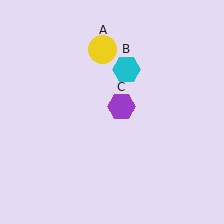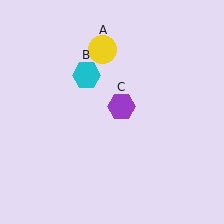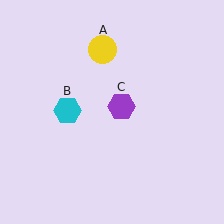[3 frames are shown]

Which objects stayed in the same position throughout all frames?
Yellow circle (object A) and purple hexagon (object C) remained stationary.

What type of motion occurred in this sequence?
The cyan hexagon (object B) rotated counterclockwise around the center of the scene.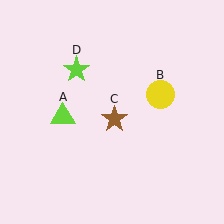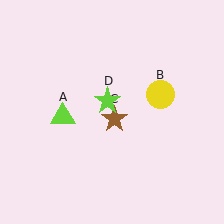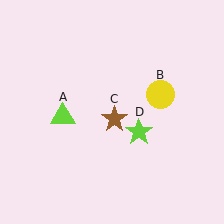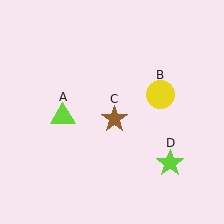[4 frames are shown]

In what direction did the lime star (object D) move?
The lime star (object D) moved down and to the right.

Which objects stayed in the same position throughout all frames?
Lime triangle (object A) and yellow circle (object B) and brown star (object C) remained stationary.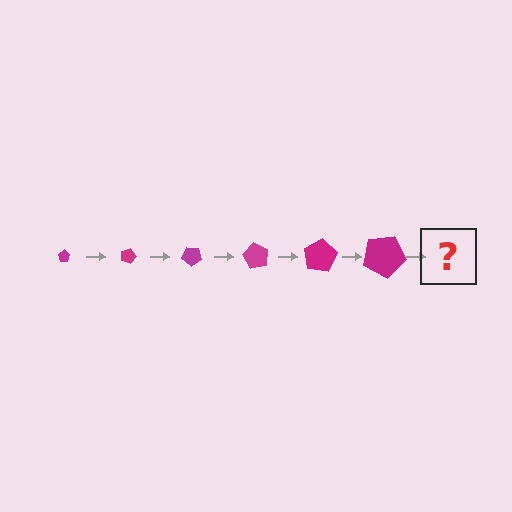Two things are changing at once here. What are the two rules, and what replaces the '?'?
The two rules are that the pentagon grows larger each step and it rotates 20 degrees each step. The '?' should be a pentagon, larger than the previous one and rotated 120 degrees from the start.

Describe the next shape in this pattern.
It should be a pentagon, larger than the previous one and rotated 120 degrees from the start.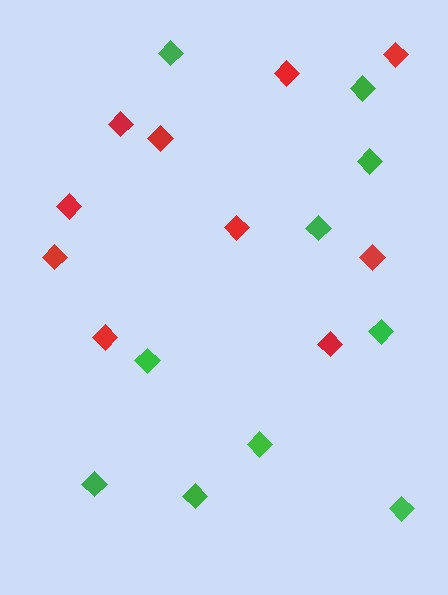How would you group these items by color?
There are 2 groups: one group of red diamonds (10) and one group of green diamonds (10).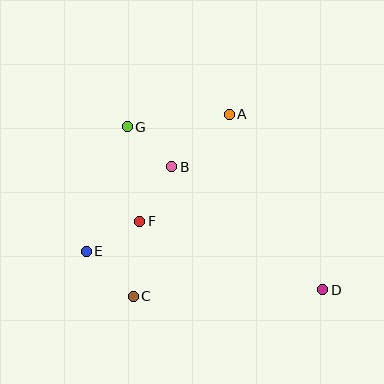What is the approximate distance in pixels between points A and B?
The distance between A and B is approximately 78 pixels.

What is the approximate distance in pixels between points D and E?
The distance between D and E is approximately 240 pixels.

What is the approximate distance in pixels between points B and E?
The distance between B and E is approximately 120 pixels.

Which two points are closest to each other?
Points B and G are closest to each other.